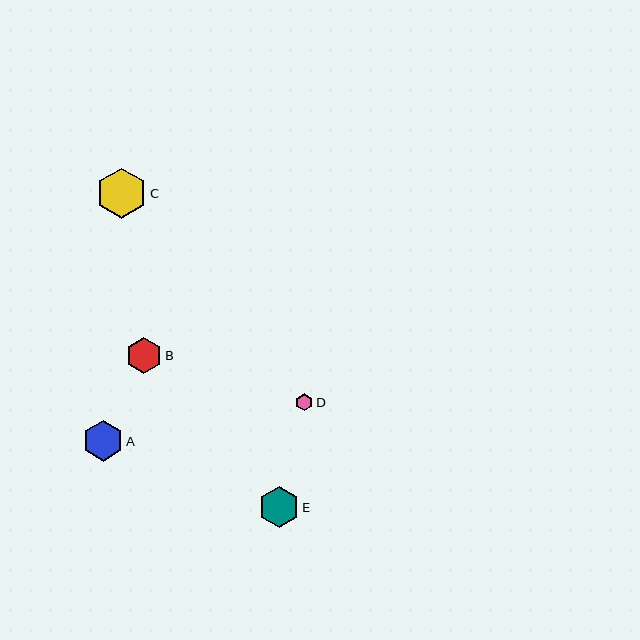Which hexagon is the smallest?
Hexagon D is the smallest with a size of approximately 17 pixels.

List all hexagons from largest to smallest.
From largest to smallest: C, E, A, B, D.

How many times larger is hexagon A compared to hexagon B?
Hexagon A is approximately 1.1 times the size of hexagon B.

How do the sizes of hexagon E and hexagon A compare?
Hexagon E and hexagon A are approximately the same size.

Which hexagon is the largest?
Hexagon C is the largest with a size of approximately 51 pixels.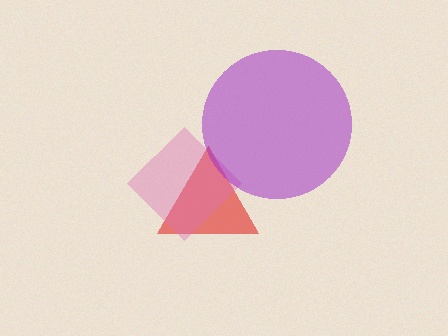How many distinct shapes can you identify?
There are 3 distinct shapes: a red triangle, a pink diamond, a purple circle.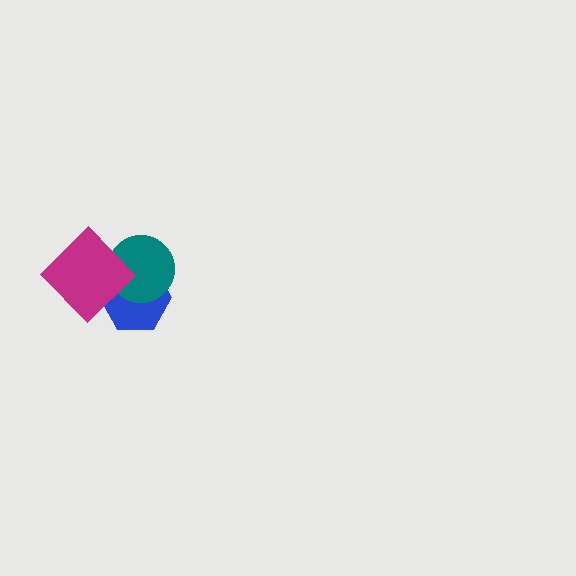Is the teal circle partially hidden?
Yes, it is partially covered by another shape.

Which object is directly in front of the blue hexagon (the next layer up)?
The teal circle is directly in front of the blue hexagon.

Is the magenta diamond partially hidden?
No, no other shape covers it.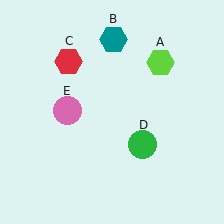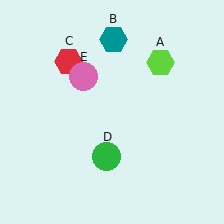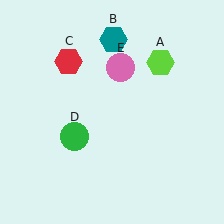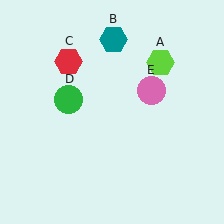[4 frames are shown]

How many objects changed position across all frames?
2 objects changed position: green circle (object D), pink circle (object E).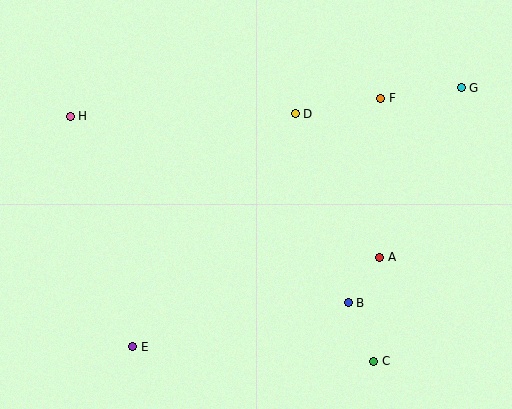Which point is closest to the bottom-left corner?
Point E is closest to the bottom-left corner.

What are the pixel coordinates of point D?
Point D is at (295, 114).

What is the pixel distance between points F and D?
The distance between F and D is 87 pixels.